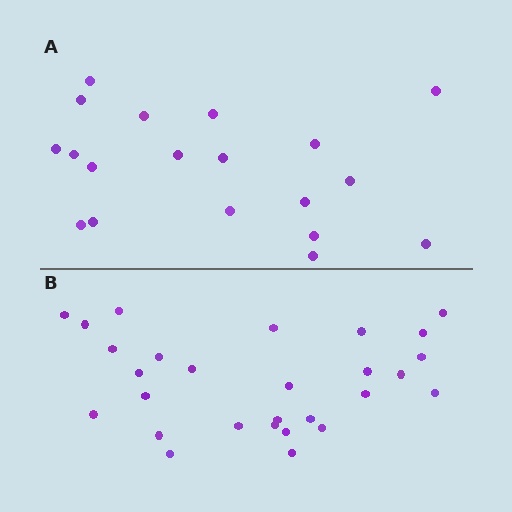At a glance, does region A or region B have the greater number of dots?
Region B (the bottom region) has more dots.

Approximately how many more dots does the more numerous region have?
Region B has roughly 8 or so more dots than region A.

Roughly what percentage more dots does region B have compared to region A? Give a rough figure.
About 45% more.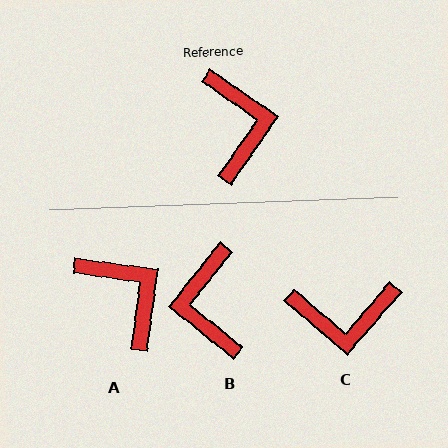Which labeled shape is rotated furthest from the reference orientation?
B, about 176 degrees away.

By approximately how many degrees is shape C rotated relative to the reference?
Approximately 96 degrees clockwise.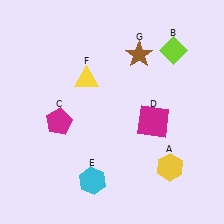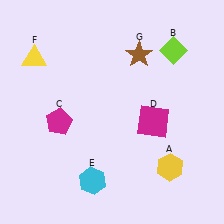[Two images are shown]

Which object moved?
The yellow triangle (F) moved left.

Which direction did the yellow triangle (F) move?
The yellow triangle (F) moved left.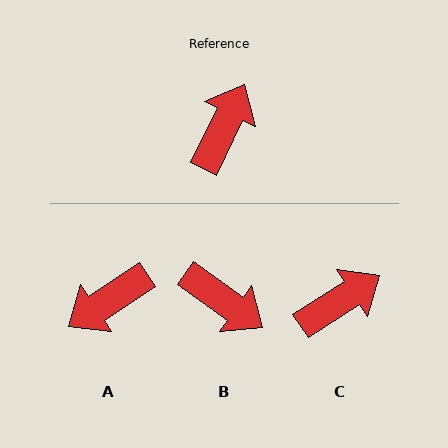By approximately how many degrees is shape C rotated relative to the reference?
Approximately 31 degrees clockwise.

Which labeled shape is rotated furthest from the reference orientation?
A, about 150 degrees away.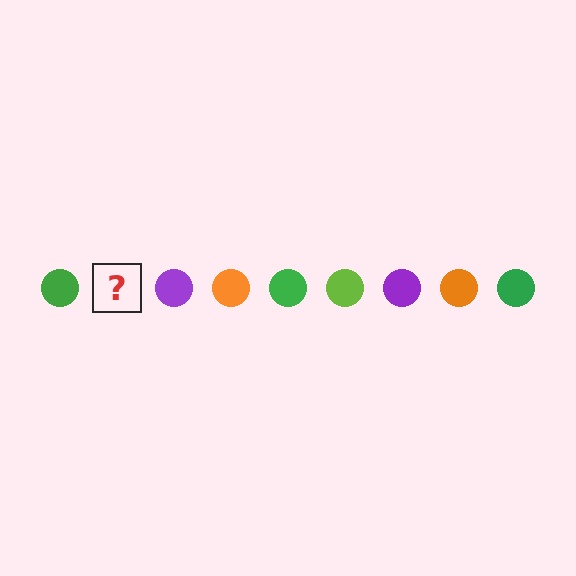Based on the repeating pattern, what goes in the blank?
The blank should be a lime circle.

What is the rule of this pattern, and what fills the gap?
The rule is that the pattern cycles through green, lime, purple, orange circles. The gap should be filled with a lime circle.